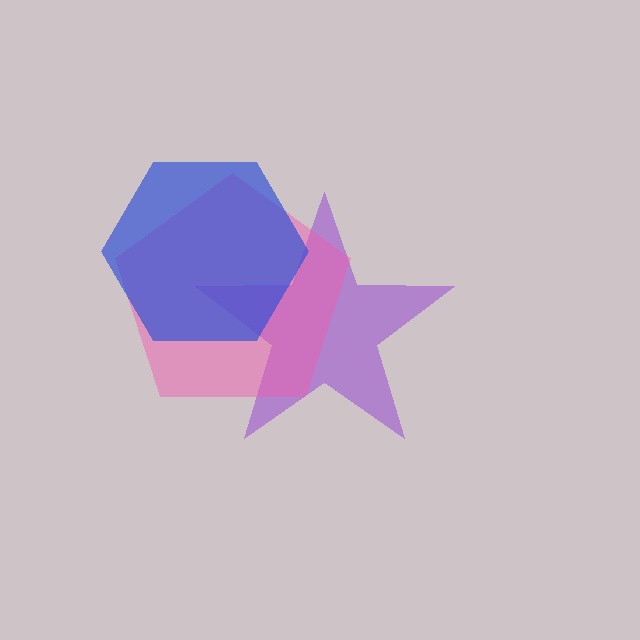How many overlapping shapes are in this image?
There are 3 overlapping shapes in the image.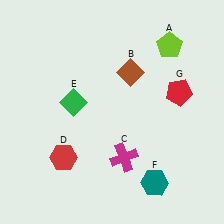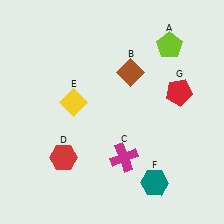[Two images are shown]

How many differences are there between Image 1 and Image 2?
There is 1 difference between the two images.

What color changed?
The diamond (E) changed from green in Image 1 to yellow in Image 2.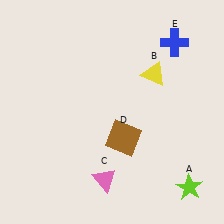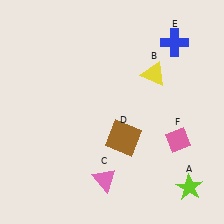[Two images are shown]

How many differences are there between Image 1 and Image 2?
There is 1 difference between the two images.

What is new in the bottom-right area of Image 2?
A pink diamond (F) was added in the bottom-right area of Image 2.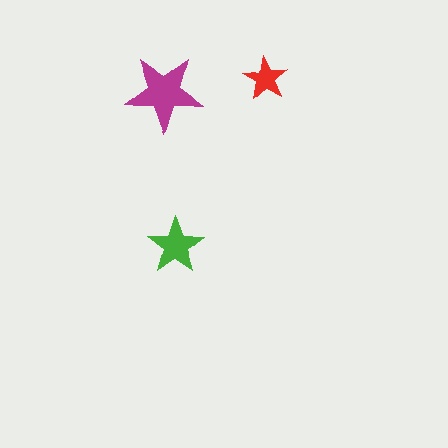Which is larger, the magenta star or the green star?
The magenta one.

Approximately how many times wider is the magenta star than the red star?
About 2 times wider.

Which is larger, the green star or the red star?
The green one.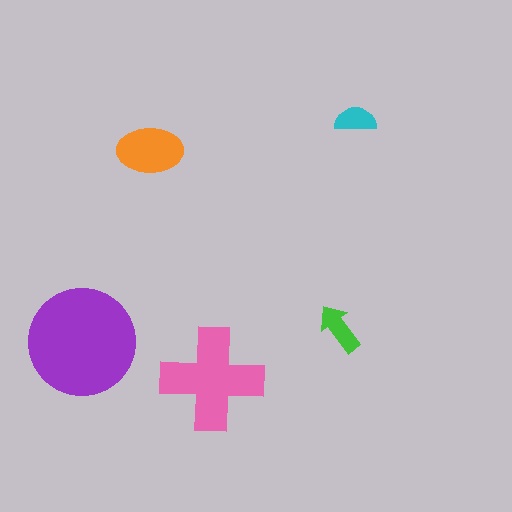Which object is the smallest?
The cyan semicircle.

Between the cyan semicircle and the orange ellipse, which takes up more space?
The orange ellipse.